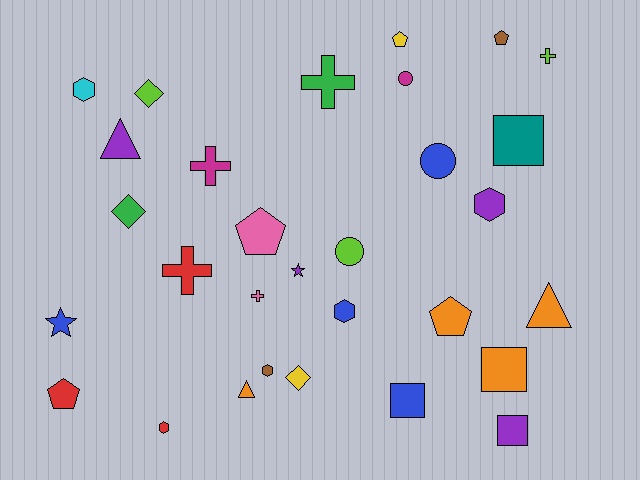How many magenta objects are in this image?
There are 2 magenta objects.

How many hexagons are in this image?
There are 5 hexagons.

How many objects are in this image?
There are 30 objects.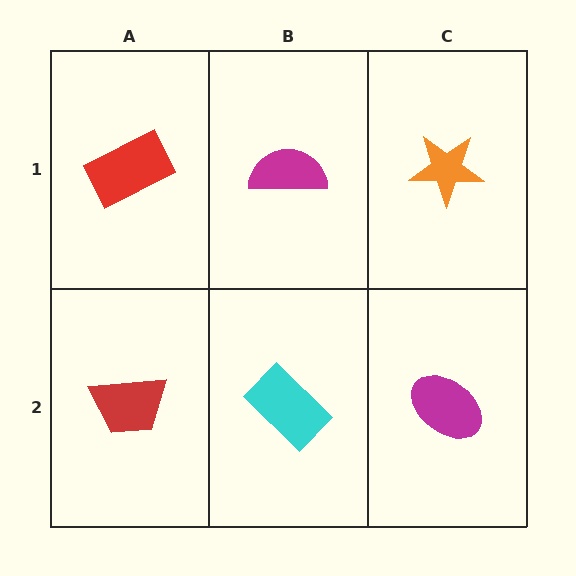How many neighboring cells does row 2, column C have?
2.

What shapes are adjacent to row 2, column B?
A magenta semicircle (row 1, column B), a red trapezoid (row 2, column A), a magenta ellipse (row 2, column C).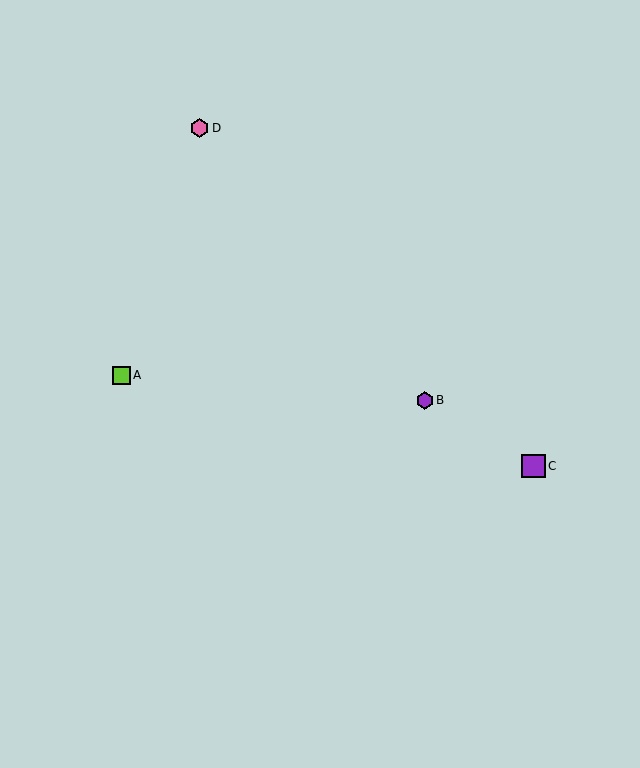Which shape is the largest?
The purple square (labeled C) is the largest.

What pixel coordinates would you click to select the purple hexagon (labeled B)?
Click at (425, 400) to select the purple hexagon B.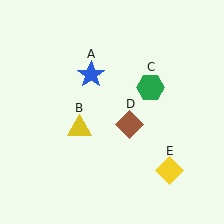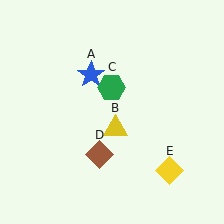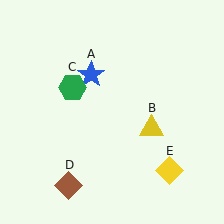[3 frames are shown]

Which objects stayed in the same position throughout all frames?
Blue star (object A) and yellow diamond (object E) remained stationary.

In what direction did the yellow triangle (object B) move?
The yellow triangle (object B) moved right.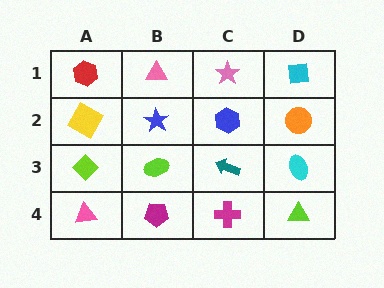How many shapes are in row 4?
4 shapes.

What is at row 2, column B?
A blue star.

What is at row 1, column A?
A red hexagon.